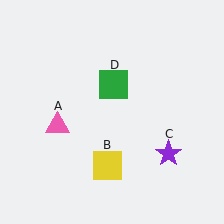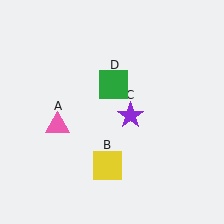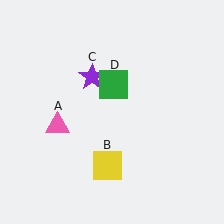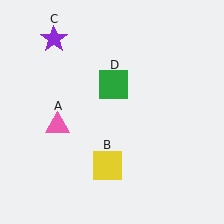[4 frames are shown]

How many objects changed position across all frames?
1 object changed position: purple star (object C).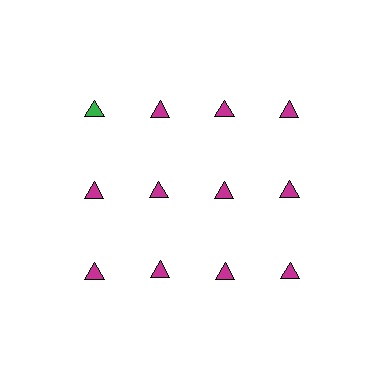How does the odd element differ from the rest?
It has a different color: green instead of magenta.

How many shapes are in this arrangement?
There are 12 shapes arranged in a grid pattern.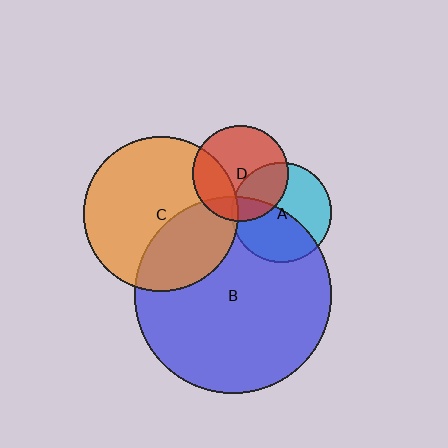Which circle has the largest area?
Circle B (blue).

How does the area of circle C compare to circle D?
Approximately 2.6 times.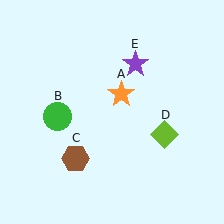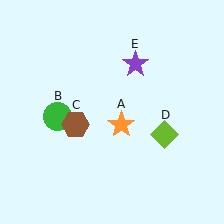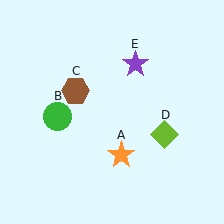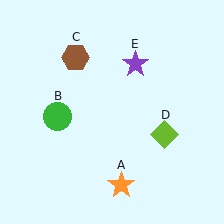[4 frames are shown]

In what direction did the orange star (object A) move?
The orange star (object A) moved down.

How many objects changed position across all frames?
2 objects changed position: orange star (object A), brown hexagon (object C).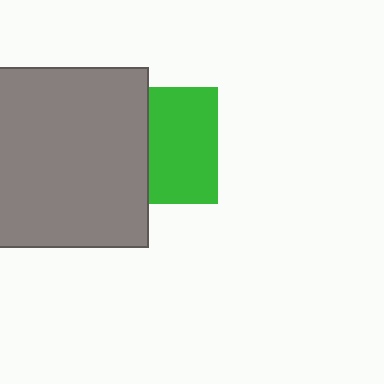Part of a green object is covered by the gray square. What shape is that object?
It is a square.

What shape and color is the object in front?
The object in front is a gray square.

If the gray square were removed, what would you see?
You would see the complete green square.